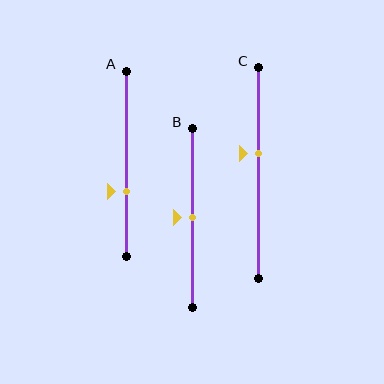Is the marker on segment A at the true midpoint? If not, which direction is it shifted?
No, the marker on segment A is shifted downward by about 15% of the segment length.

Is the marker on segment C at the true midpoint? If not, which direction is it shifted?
No, the marker on segment C is shifted upward by about 9% of the segment length.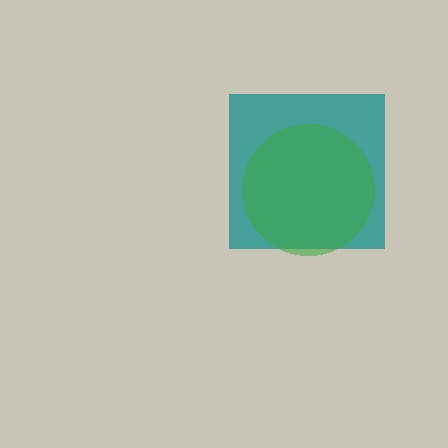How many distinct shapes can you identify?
There are 2 distinct shapes: a teal square, a green circle.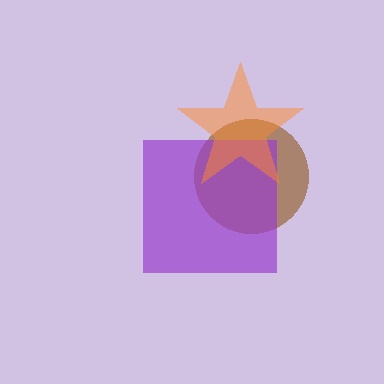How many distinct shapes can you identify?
There are 3 distinct shapes: a brown circle, a purple square, an orange star.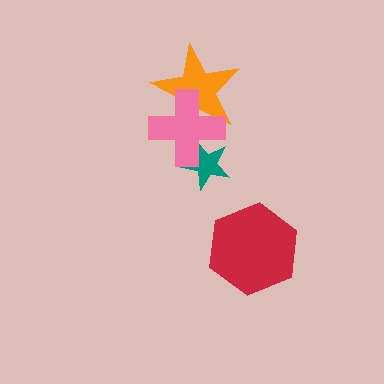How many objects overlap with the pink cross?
2 objects overlap with the pink cross.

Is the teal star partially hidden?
Yes, it is partially covered by another shape.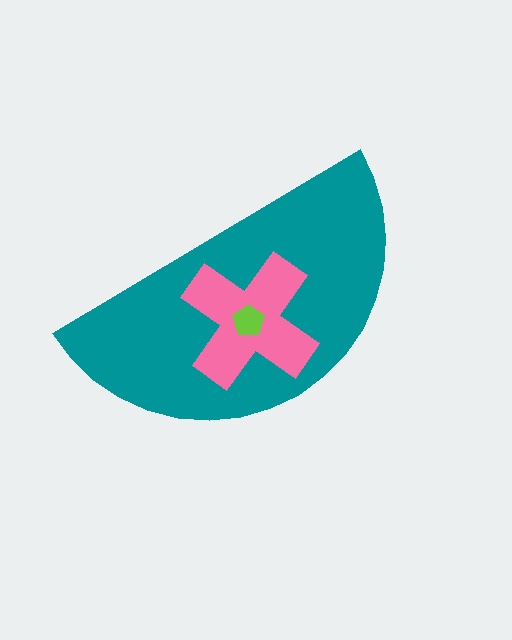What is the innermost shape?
The lime pentagon.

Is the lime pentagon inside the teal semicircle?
Yes.